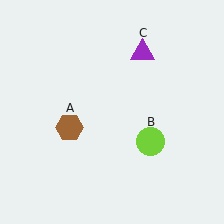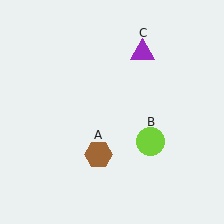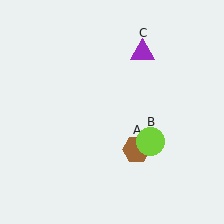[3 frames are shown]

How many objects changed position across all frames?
1 object changed position: brown hexagon (object A).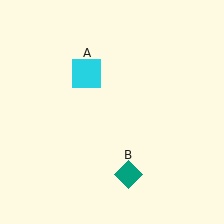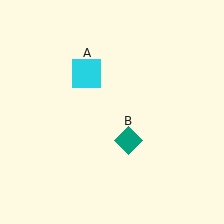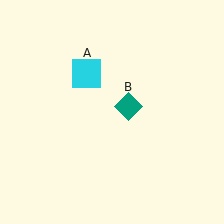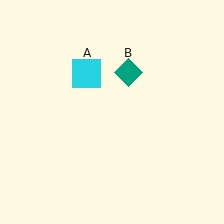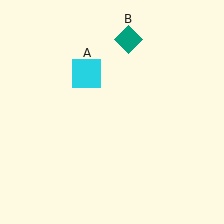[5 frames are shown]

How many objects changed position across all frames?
1 object changed position: teal diamond (object B).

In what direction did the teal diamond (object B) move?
The teal diamond (object B) moved up.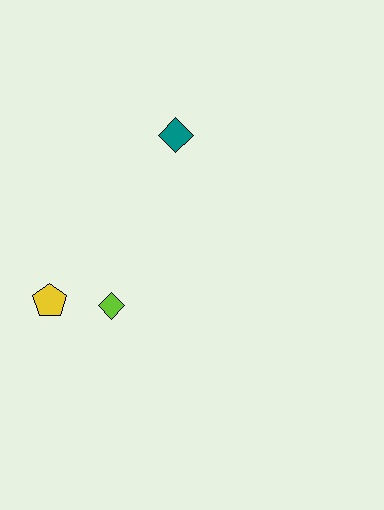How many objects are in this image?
There are 3 objects.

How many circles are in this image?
There are no circles.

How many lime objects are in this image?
There is 1 lime object.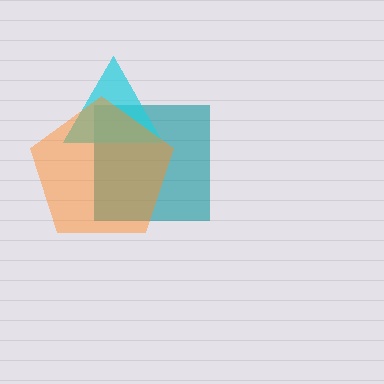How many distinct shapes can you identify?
There are 3 distinct shapes: a teal square, a cyan triangle, an orange pentagon.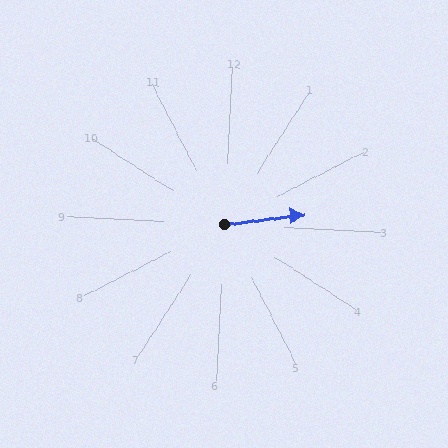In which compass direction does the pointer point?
East.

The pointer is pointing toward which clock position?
Roughly 3 o'clock.